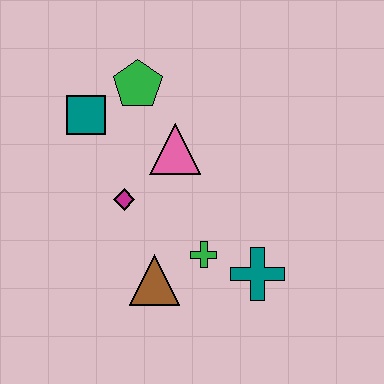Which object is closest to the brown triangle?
The green cross is closest to the brown triangle.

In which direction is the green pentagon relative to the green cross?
The green pentagon is above the green cross.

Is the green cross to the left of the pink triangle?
No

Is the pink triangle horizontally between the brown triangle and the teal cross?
Yes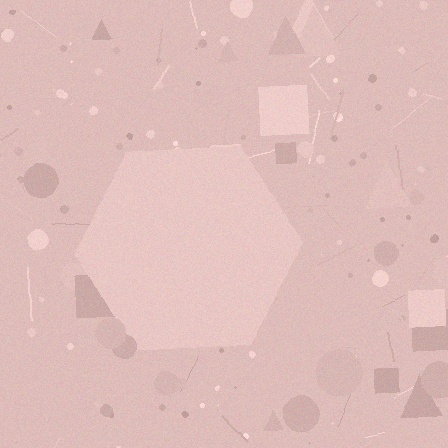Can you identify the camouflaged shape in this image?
The camouflaged shape is a hexagon.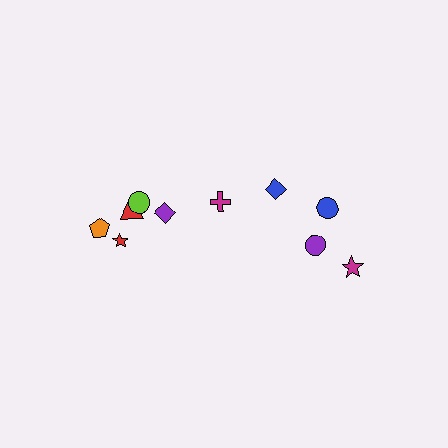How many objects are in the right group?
There are 4 objects.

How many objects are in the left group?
There are 6 objects.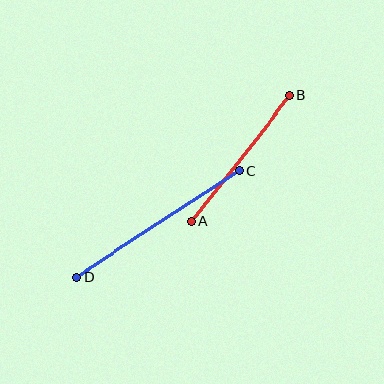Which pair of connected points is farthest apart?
Points C and D are farthest apart.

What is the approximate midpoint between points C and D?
The midpoint is at approximately (158, 224) pixels.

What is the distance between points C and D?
The distance is approximately 195 pixels.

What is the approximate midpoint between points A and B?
The midpoint is at approximately (240, 158) pixels.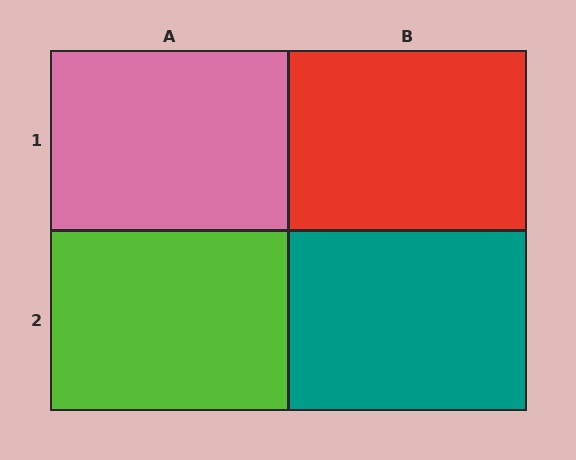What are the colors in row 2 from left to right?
Lime, teal.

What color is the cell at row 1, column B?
Red.